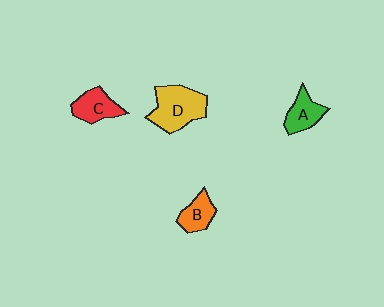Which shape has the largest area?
Shape D (yellow).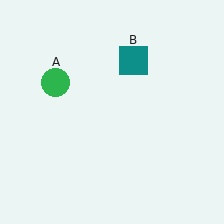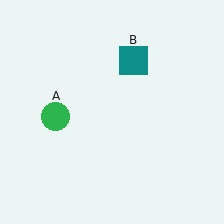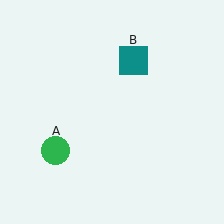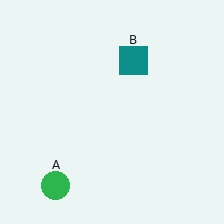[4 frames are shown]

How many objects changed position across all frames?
1 object changed position: green circle (object A).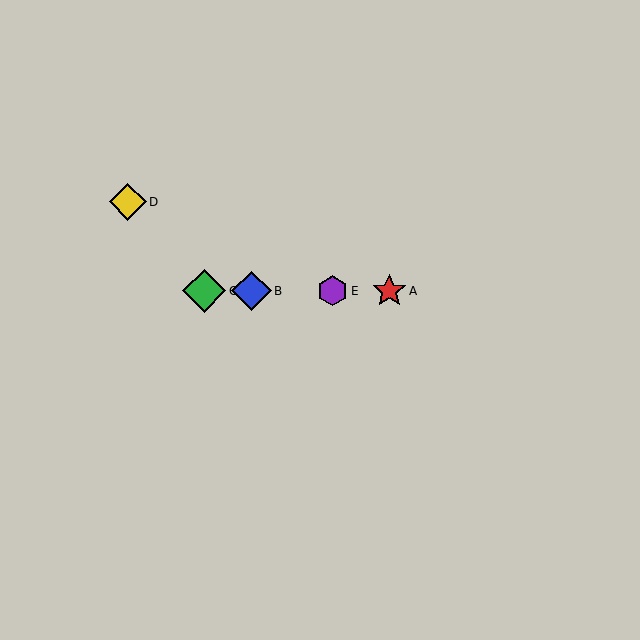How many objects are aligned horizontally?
4 objects (A, B, C, E) are aligned horizontally.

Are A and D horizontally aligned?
No, A is at y≈291 and D is at y≈202.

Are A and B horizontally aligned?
Yes, both are at y≈291.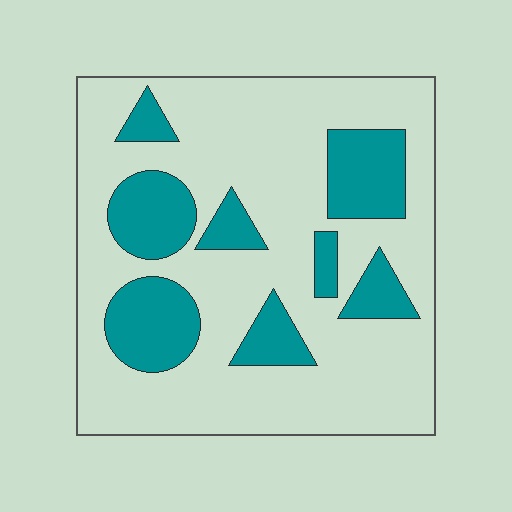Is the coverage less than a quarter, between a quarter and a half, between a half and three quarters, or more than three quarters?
Between a quarter and a half.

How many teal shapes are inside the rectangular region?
8.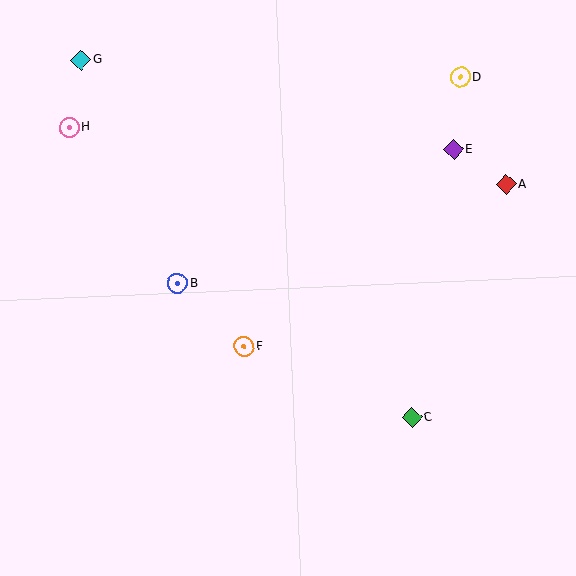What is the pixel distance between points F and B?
The distance between F and B is 92 pixels.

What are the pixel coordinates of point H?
Point H is at (69, 127).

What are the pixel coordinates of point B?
Point B is at (177, 284).